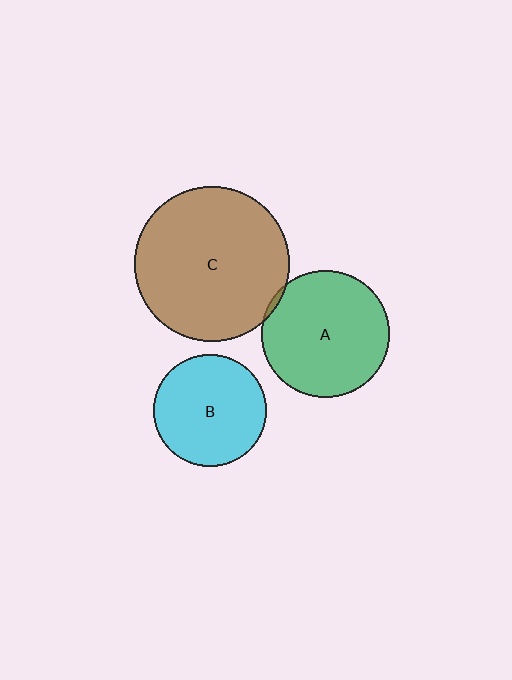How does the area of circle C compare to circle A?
Approximately 1.5 times.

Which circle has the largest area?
Circle C (brown).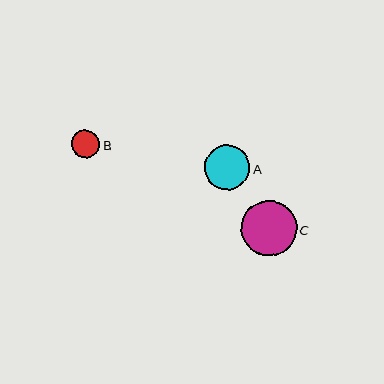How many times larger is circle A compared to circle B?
Circle A is approximately 1.6 times the size of circle B.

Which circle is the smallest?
Circle B is the smallest with a size of approximately 28 pixels.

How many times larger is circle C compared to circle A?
Circle C is approximately 1.2 times the size of circle A.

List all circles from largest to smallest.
From largest to smallest: C, A, B.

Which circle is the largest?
Circle C is the largest with a size of approximately 55 pixels.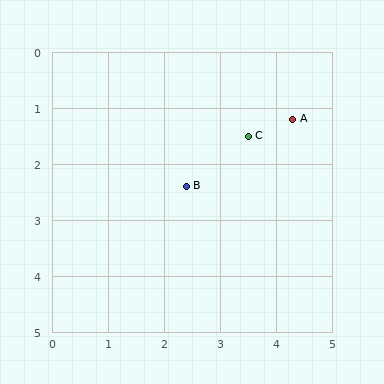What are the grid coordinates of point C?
Point C is at approximately (3.5, 1.5).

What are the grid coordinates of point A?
Point A is at approximately (4.3, 1.2).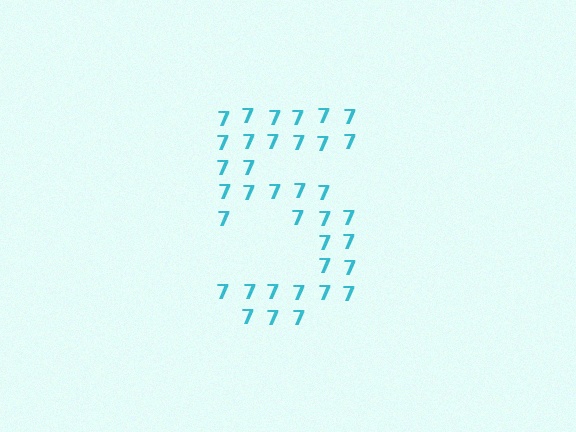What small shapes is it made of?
It is made of small digit 7's.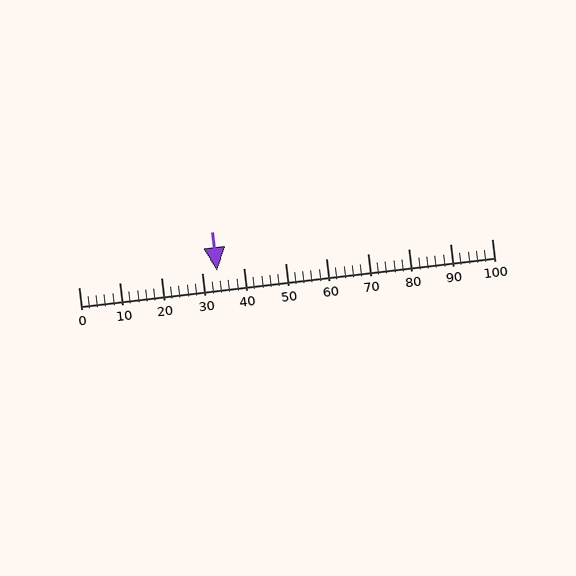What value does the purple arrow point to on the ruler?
The purple arrow points to approximately 34.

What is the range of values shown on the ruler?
The ruler shows values from 0 to 100.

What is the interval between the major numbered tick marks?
The major tick marks are spaced 10 units apart.